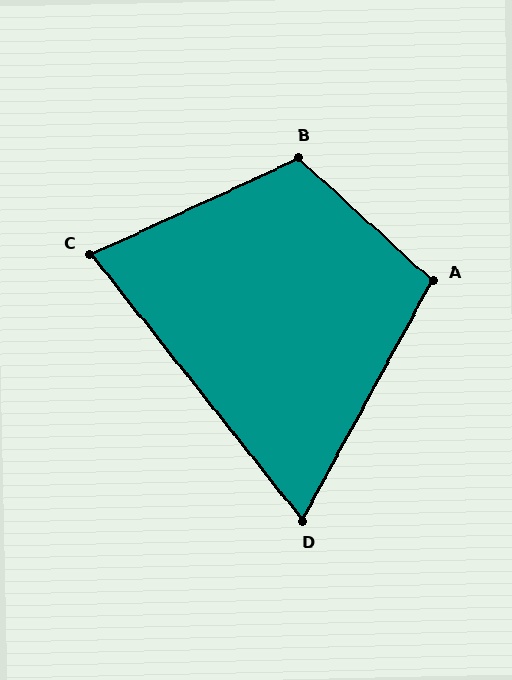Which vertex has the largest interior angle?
B, at approximately 113 degrees.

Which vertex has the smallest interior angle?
D, at approximately 67 degrees.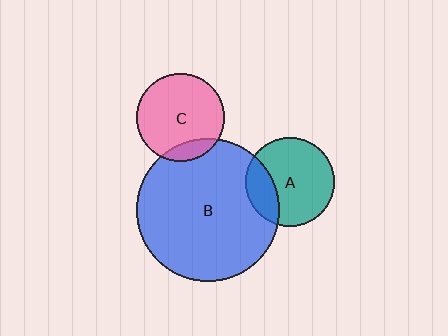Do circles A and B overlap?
Yes.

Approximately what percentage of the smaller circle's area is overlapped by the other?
Approximately 25%.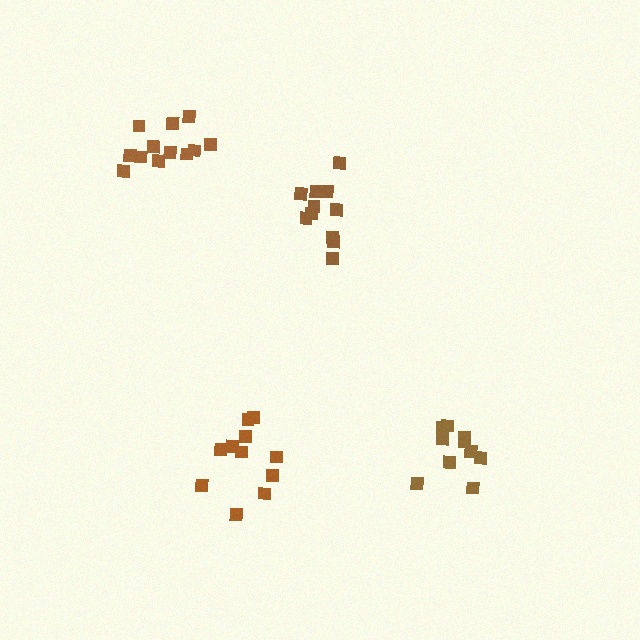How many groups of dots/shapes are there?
There are 4 groups.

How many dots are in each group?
Group 1: 12 dots, Group 2: 10 dots, Group 3: 11 dots, Group 4: 12 dots (45 total).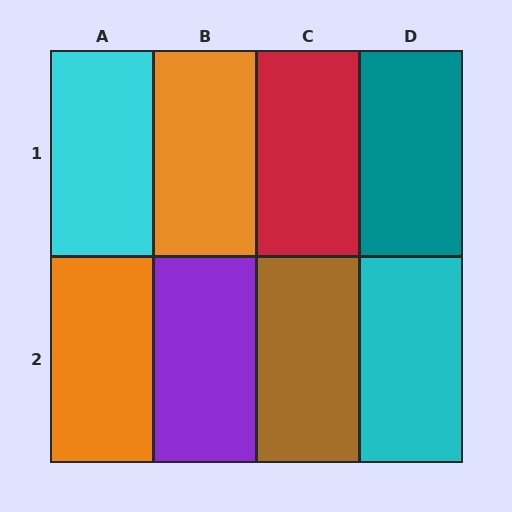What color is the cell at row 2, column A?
Orange.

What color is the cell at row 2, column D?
Cyan.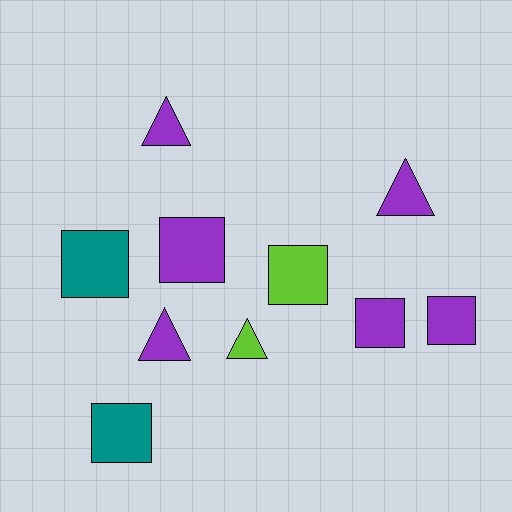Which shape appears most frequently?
Square, with 6 objects.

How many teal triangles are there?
There are no teal triangles.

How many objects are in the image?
There are 10 objects.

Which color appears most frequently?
Purple, with 6 objects.